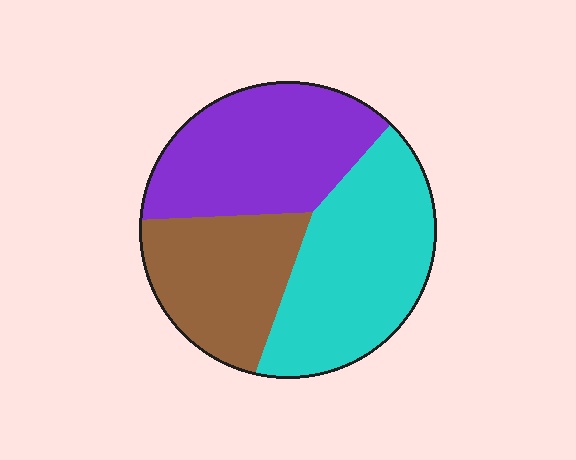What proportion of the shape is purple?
Purple covers roughly 35% of the shape.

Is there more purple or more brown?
Purple.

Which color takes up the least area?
Brown, at roughly 25%.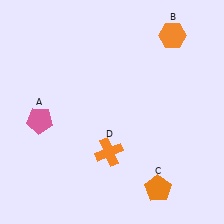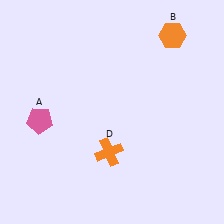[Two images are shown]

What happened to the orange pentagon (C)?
The orange pentagon (C) was removed in Image 2. It was in the bottom-right area of Image 1.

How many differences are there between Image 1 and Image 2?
There is 1 difference between the two images.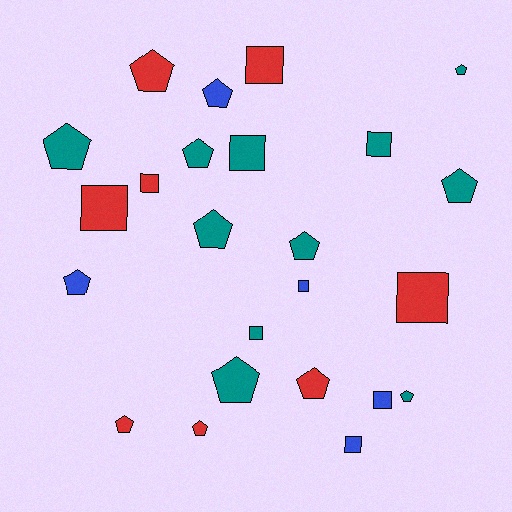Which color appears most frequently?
Teal, with 11 objects.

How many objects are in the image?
There are 24 objects.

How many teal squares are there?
There are 3 teal squares.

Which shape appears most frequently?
Pentagon, with 14 objects.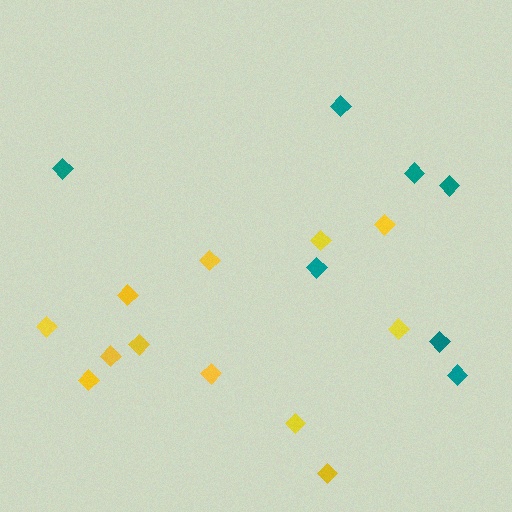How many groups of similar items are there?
There are 2 groups: one group of teal diamonds (7) and one group of yellow diamonds (12).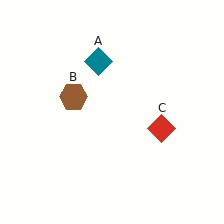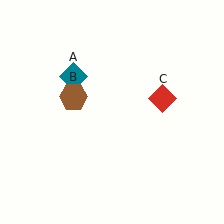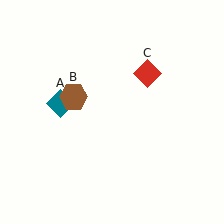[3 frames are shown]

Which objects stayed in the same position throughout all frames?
Brown hexagon (object B) remained stationary.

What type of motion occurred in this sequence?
The teal diamond (object A), red diamond (object C) rotated counterclockwise around the center of the scene.